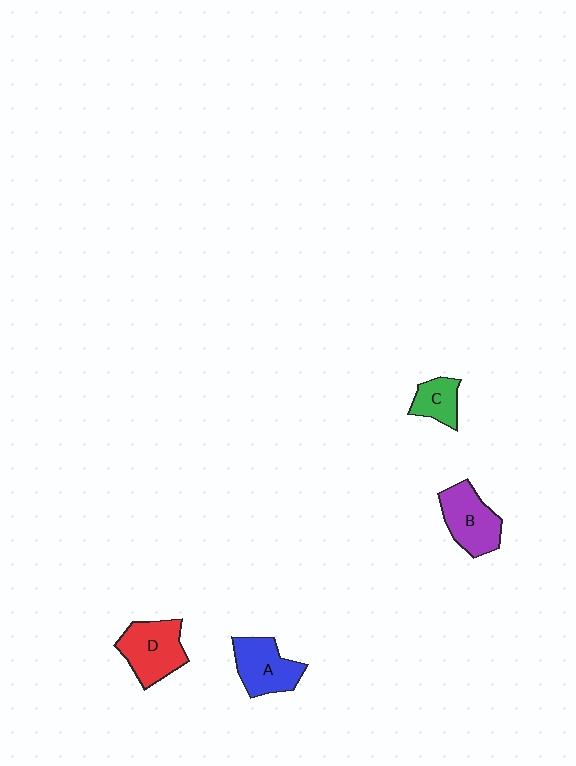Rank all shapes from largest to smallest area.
From largest to smallest: D (red), B (purple), A (blue), C (green).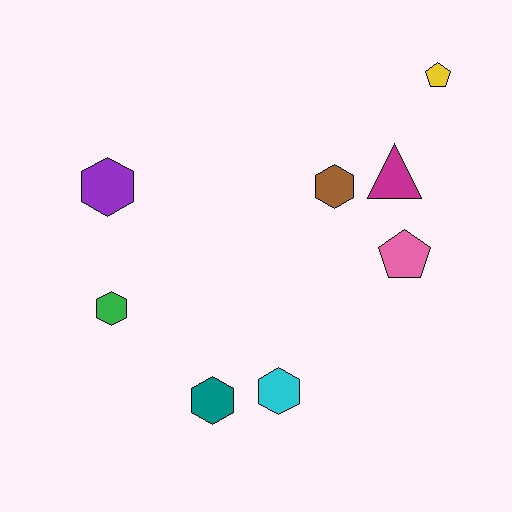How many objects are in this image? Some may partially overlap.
There are 8 objects.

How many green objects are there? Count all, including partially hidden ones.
There is 1 green object.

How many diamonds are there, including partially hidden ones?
There are no diamonds.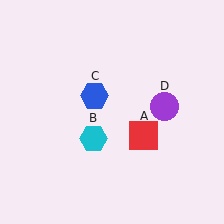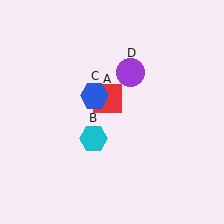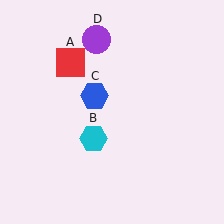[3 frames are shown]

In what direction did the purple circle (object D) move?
The purple circle (object D) moved up and to the left.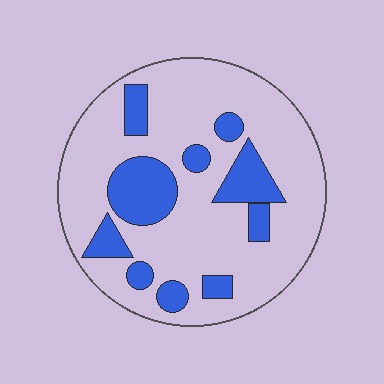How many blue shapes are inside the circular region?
10.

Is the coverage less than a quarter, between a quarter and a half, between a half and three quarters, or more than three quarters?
Less than a quarter.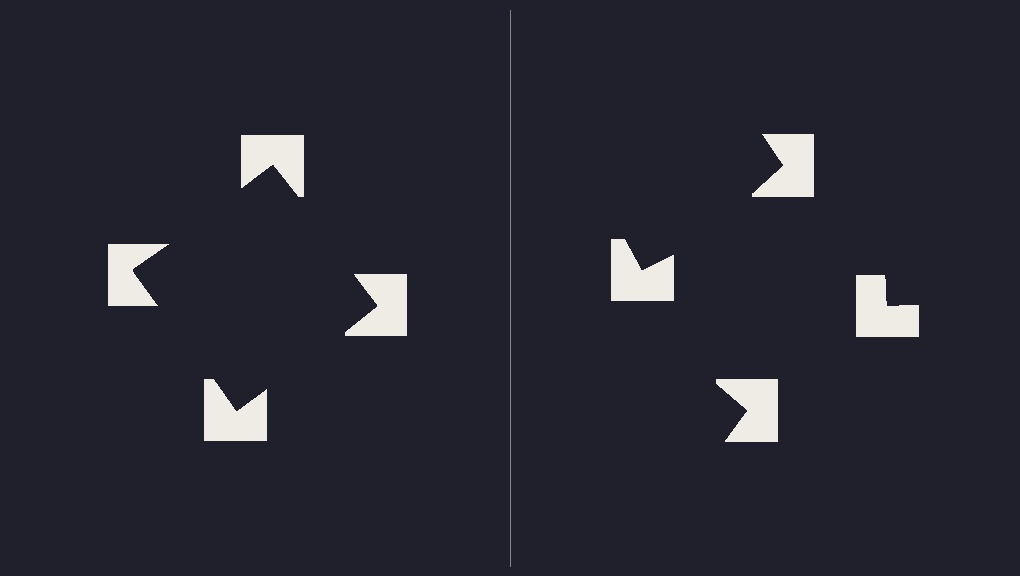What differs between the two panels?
The notched squares are positioned identically on both sides; only the wedge orientations differ. On the left they align to a square; on the right they are misaligned.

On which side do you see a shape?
An illusory square appears on the left side. On the right side the wedge cuts are rotated, so no coherent shape forms.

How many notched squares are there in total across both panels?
8 — 4 on each side.